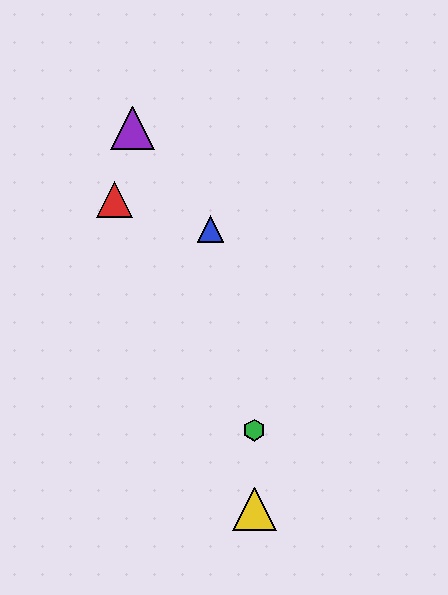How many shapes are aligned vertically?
2 shapes (the green hexagon, the yellow triangle) are aligned vertically.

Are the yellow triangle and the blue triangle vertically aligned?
No, the yellow triangle is at x≈254 and the blue triangle is at x≈211.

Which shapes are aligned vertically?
The green hexagon, the yellow triangle are aligned vertically.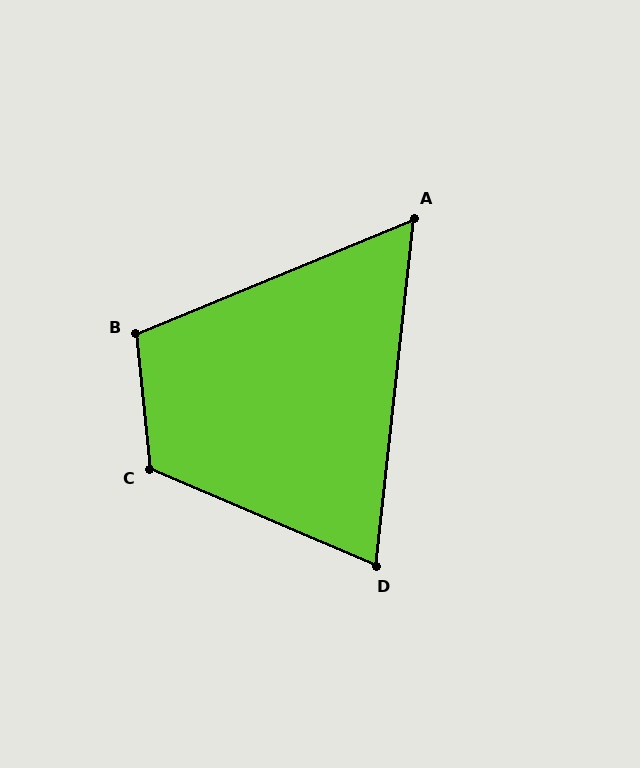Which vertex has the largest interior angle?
C, at approximately 119 degrees.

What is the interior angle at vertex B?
Approximately 107 degrees (obtuse).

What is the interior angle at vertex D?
Approximately 73 degrees (acute).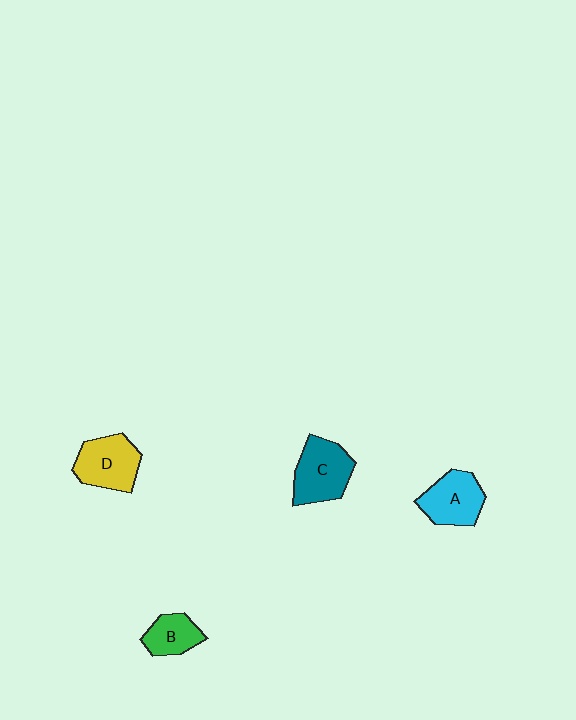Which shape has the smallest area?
Shape B (green).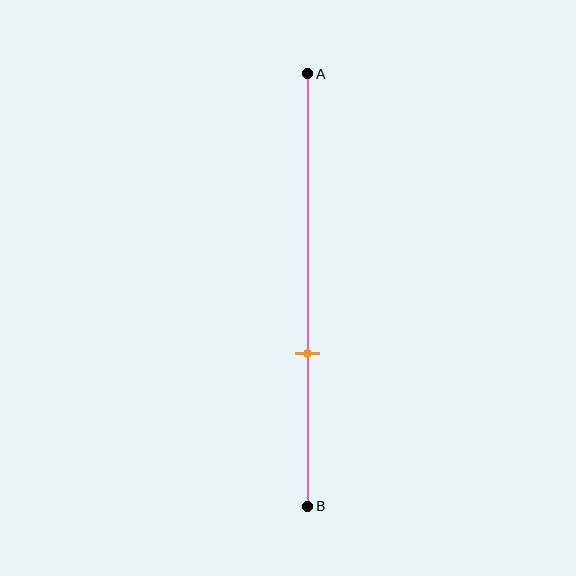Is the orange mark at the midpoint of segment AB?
No, the mark is at about 65% from A, not at the 50% midpoint.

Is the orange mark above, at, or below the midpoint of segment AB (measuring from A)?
The orange mark is below the midpoint of segment AB.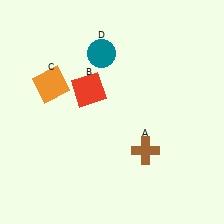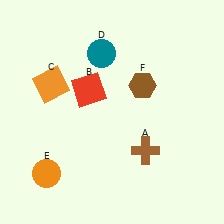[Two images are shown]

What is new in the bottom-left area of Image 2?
An orange circle (E) was added in the bottom-left area of Image 2.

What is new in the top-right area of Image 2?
A brown hexagon (F) was added in the top-right area of Image 2.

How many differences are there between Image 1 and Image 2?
There are 2 differences between the two images.